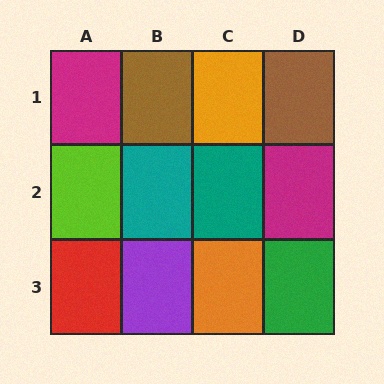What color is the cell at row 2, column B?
Teal.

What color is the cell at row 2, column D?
Magenta.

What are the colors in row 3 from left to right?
Red, purple, orange, green.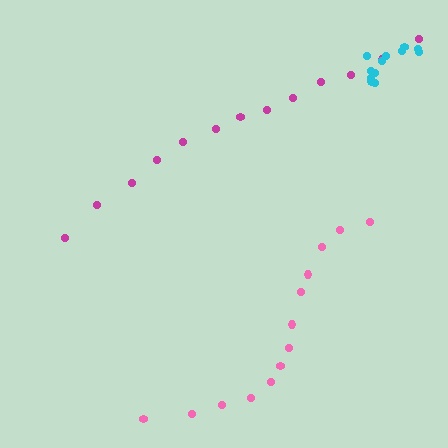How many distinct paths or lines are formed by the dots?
There are 3 distinct paths.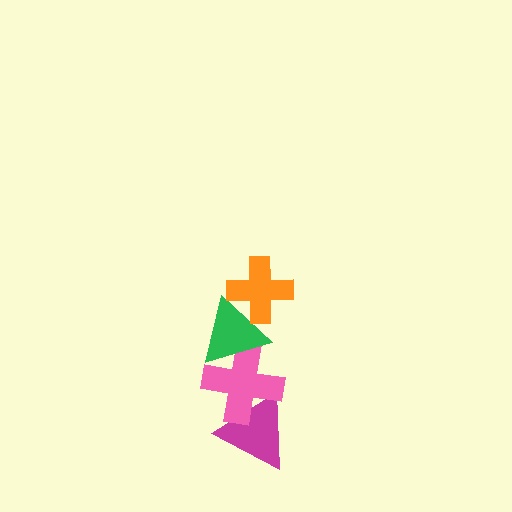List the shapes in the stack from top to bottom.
From top to bottom: the orange cross, the green triangle, the pink cross, the magenta triangle.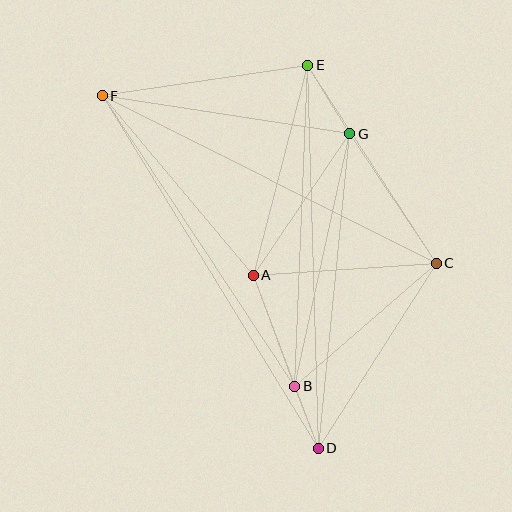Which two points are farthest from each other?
Points D and F are farthest from each other.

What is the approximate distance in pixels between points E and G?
The distance between E and G is approximately 80 pixels.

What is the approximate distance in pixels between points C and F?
The distance between C and F is approximately 374 pixels.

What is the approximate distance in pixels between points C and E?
The distance between C and E is approximately 236 pixels.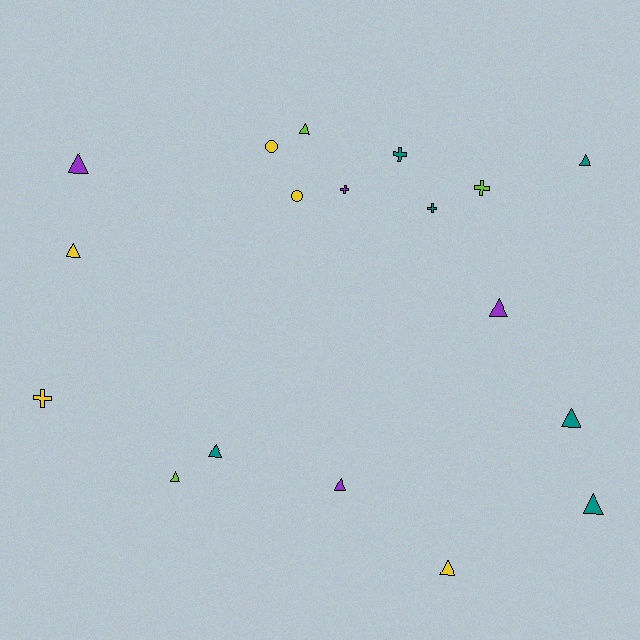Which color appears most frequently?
Teal, with 6 objects.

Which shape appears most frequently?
Triangle, with 11 objects.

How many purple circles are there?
There are no purple circles.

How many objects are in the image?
There are 18 objects.